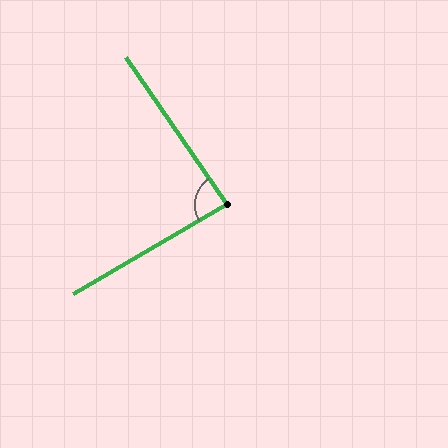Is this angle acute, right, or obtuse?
It is approximately a right angle.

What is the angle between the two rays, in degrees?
Approximately 86 degrees.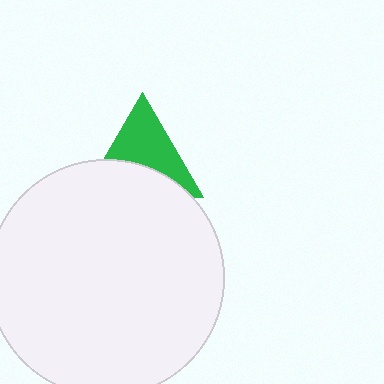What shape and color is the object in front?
The object in front is a white circle.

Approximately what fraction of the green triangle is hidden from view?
Roughly 44% of the green triangle is hidden behind the white circle.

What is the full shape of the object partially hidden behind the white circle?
The partially hidden object is a green triangle.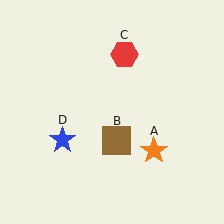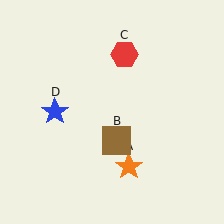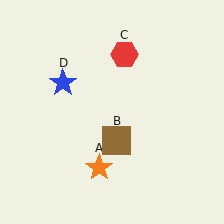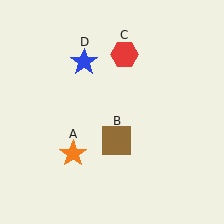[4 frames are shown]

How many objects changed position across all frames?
2 objects changed position: orange star (object A), blue star (object D).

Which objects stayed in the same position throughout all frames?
Brown square (object B) and red hexagon (object C) remained stationary.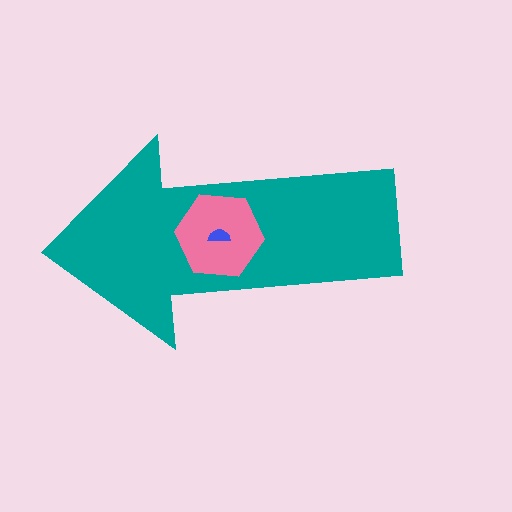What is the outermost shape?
The teal arrow.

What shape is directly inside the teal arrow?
The pink hexagon.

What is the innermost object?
The blue semicircle.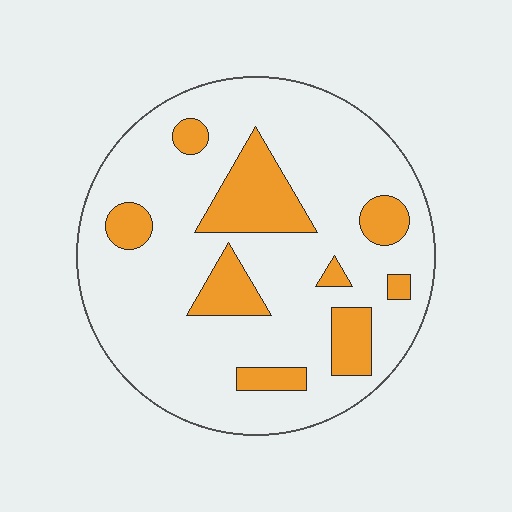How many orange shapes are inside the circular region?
9.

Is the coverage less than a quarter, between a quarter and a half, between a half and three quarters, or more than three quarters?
Less than a quarter.